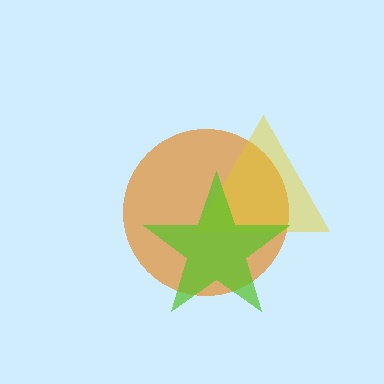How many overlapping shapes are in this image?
There are 3 overlapping shapes in the image.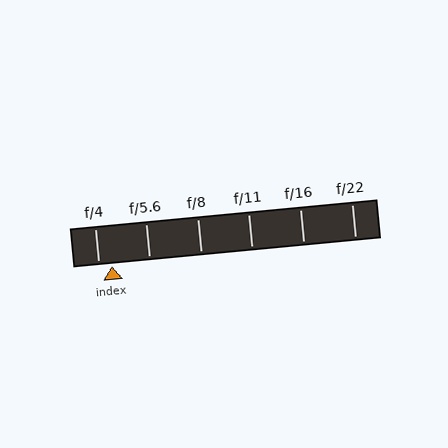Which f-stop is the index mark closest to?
The index mark is closest to f/4.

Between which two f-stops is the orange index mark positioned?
The index mark is between f/4 and f/5.6.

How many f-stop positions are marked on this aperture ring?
There are 6 f-stop positions marked.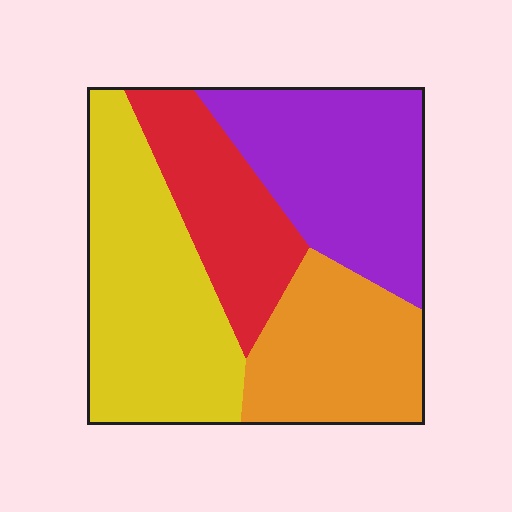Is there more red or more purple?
Purple.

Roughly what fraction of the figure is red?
Red takes up about one fifth (1/5) of the figure.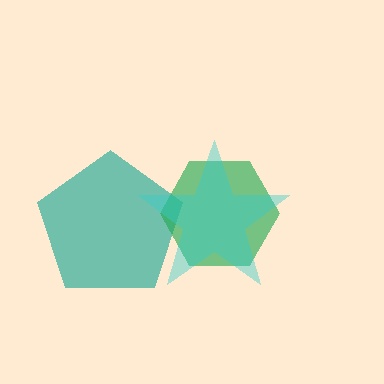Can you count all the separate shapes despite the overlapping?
Yes, there are 3 separate shapes.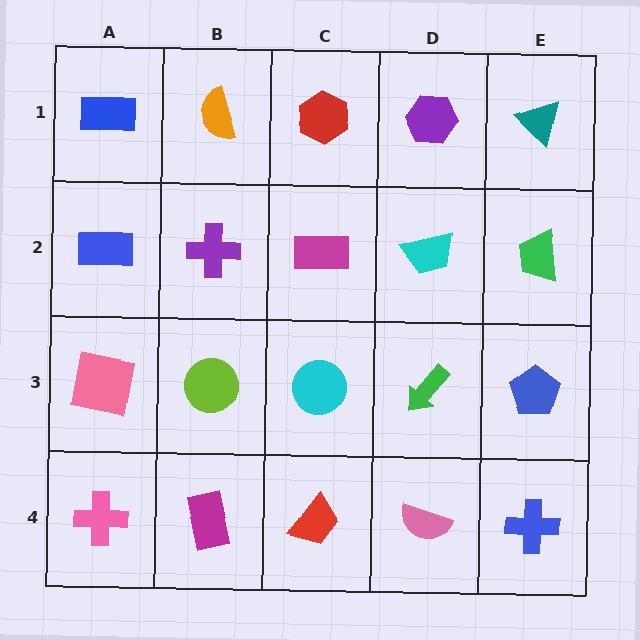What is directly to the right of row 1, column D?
A teal triangle.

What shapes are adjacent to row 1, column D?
A cyan trapezoid (row 2, column D), a red hexagon (row 1, column C), a teal triangle (row 1, column E).